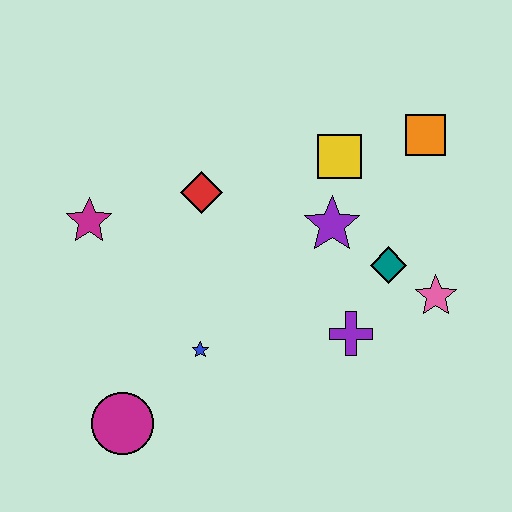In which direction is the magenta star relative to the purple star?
The magenta star is to the left of the purple star.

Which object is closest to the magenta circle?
The blue star is closest to the magenta circle.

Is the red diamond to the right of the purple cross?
No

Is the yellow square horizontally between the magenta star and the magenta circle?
No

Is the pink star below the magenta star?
Yes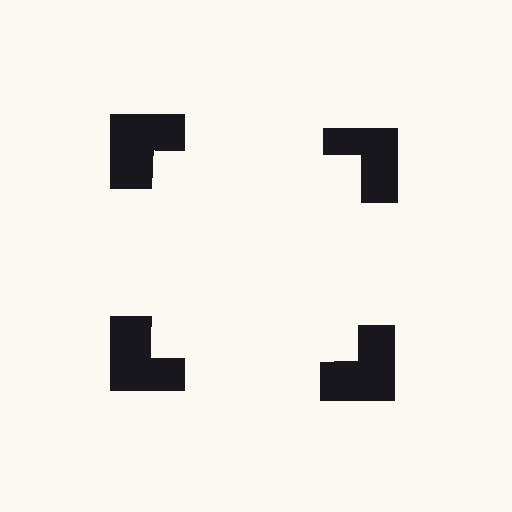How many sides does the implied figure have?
4 sides.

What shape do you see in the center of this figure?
An illusory square — its edges are inferred from the aligned wedge cuts in the notched squares, not physically drawn.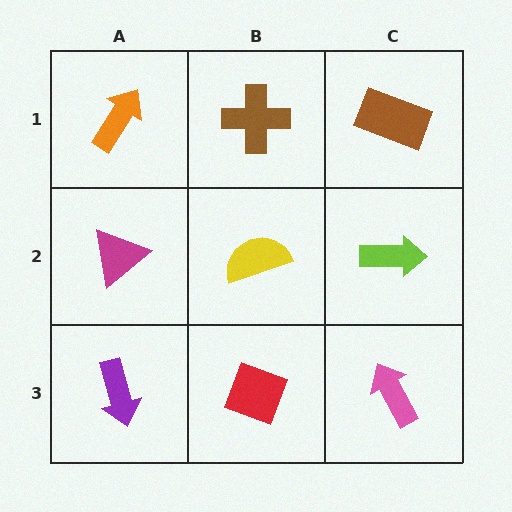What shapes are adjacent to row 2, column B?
A brown cross (row 1, column B), a red diamond (row 3, column B), a magenta triangle (row 2, column A), a lime arrow (row 2, column C).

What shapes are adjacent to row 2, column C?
A brown rectangle (row 1, column C), a pink arrow (row 3, column C), a yellow semicircle (row 2, column B).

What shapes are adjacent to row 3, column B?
A yellow semicircle (row 2, column B), a purple arrow (row 3, column A), a pink arrow (row 3, column C).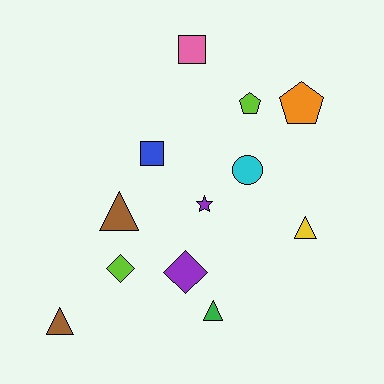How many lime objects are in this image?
There are 2 lime objects.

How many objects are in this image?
There are 12 objects.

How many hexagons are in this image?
There are no hexagons.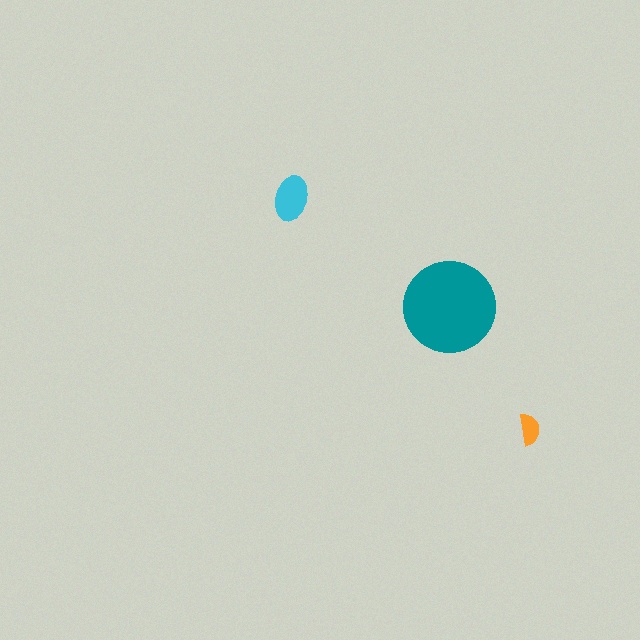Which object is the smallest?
The orange semicircle.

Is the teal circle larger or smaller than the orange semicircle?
Larger.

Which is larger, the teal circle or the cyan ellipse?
The teal circle.